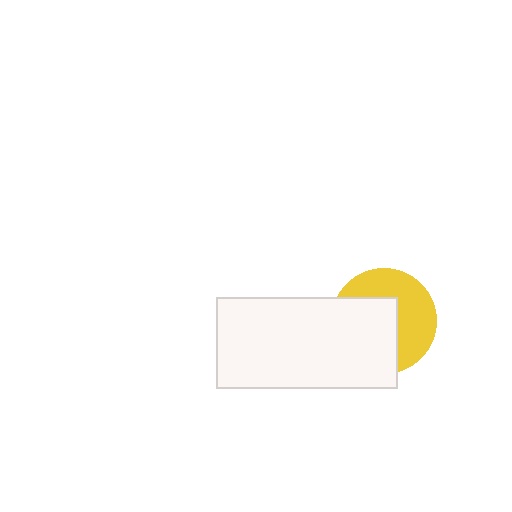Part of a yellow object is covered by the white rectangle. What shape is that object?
It is a circle.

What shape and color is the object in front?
The object in front is a white rectangle.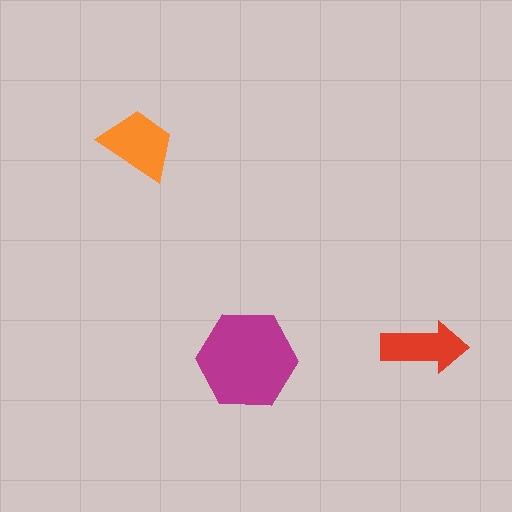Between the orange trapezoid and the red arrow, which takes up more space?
The orange trapezoid.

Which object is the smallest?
The red arrow.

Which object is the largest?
The magenta hexagon.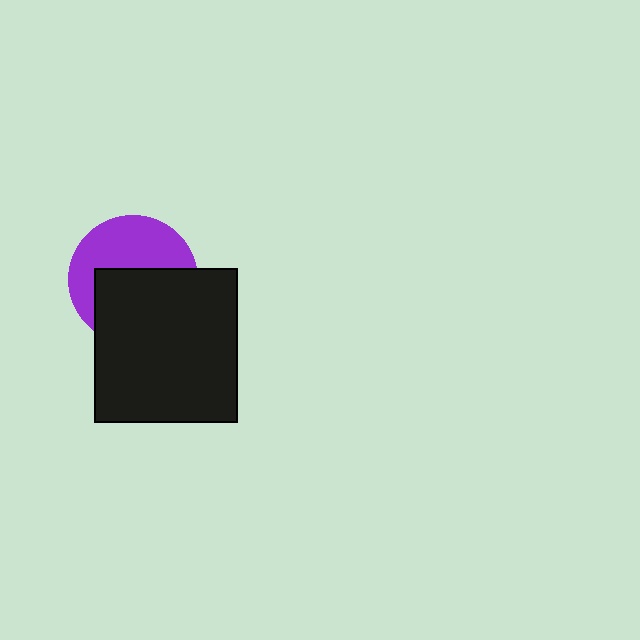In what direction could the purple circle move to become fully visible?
The purple circle could move up. That would shift it out from behind the black rectangle entirely.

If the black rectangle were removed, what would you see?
You would see the complete purple circle.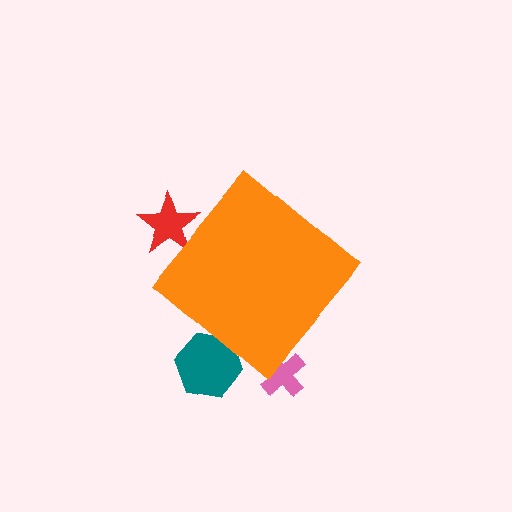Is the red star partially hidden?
Yes, the red star is partially hidden behind the orange diamond.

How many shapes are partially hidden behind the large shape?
3 shapes are partially hidden.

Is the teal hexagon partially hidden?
Yes, the teal hexagon is partially hidden behind the orange diamond.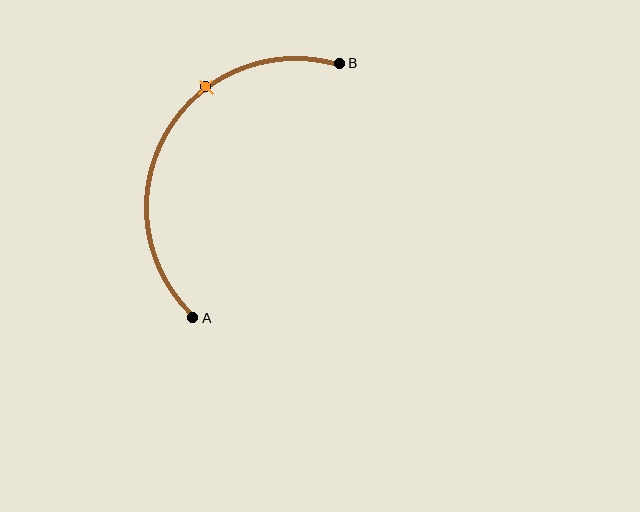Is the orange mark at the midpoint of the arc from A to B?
No. The orange mark lies on the arc but is closer to endpoint B. The arc midpoint would be at the point on the curve equidistant along the arc from both A and B.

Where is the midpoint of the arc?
The arc midpoint is the point on the curve farthest from the straight line joining A and B. It sits to the left of that line.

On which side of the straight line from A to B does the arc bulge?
The arc bulges to the left of the straight line connecting A and B.